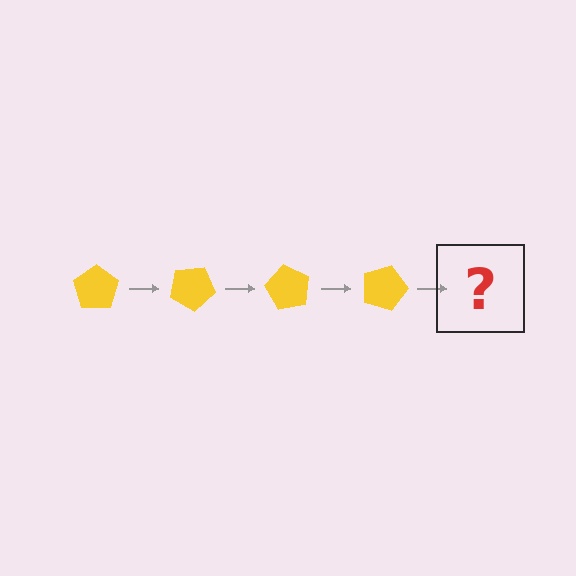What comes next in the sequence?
The next element should be a yellow pentagon rotated 120 degrees.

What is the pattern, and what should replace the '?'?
The pattern is that the pentagon rotates 30 degrees each step. The '?' should be a yellow pentagon rotated 120 degrees.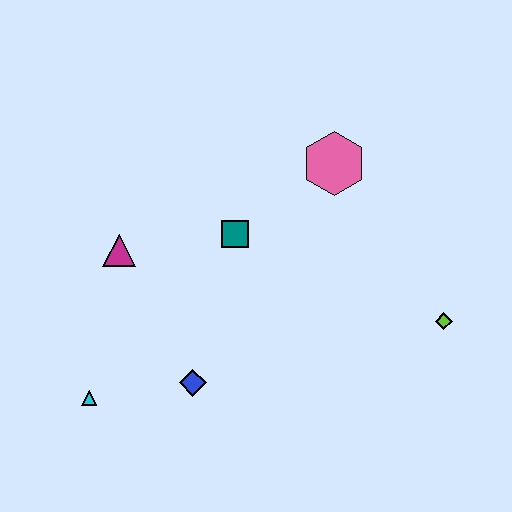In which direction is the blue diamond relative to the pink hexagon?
The blue diamond is below the pink hexagon.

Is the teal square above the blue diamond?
Yes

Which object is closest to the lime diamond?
The pink hexagon is closest to the lime diamond.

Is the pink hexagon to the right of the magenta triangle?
Yes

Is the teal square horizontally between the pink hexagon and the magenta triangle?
Yes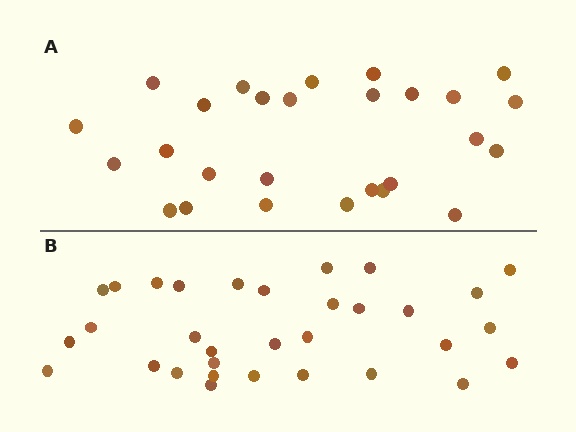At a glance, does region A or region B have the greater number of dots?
Region B (the bottom region) has more dots.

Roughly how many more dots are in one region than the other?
Region B has about 5 more dots than region A.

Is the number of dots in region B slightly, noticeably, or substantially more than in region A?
Region B has only slightly more — the two regions are fairly close. The ratio is roughly 1.2 to 1.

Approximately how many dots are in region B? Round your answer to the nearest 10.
About 30 dots. (The exact count is 32, which rounds to 30.)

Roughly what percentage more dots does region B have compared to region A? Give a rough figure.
About 20% more.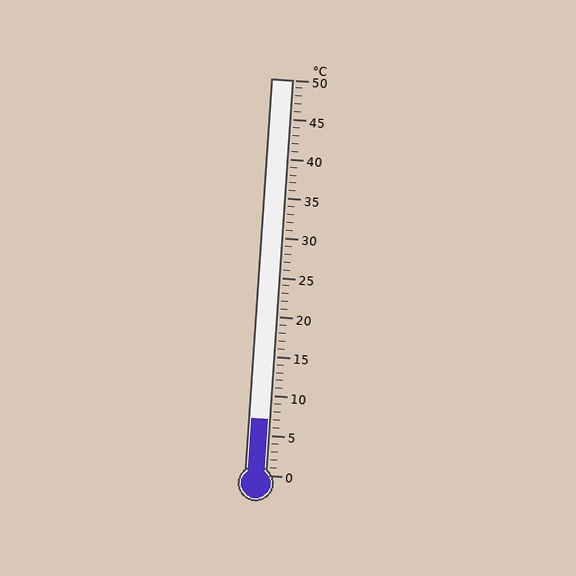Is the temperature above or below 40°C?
The temperature is below 40°C.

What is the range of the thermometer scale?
The thermometer scale ranges from 0°C to 50°C.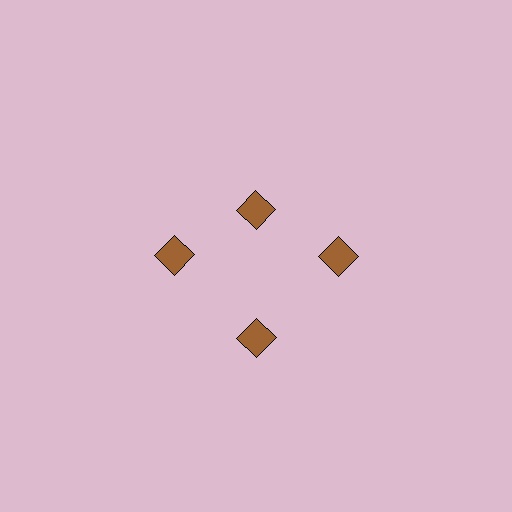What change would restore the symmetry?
The symmetry would be restored by moving it outward, back onto the ring so that all 4 diamonds sit at equal angles and equal distance from the center.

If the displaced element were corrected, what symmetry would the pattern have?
It would have 4-fold rotational symmetry — the pattern would map onto itself every 90 degrees.